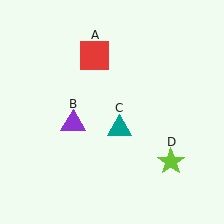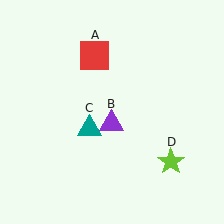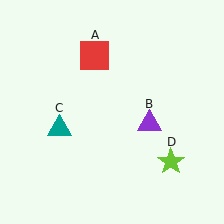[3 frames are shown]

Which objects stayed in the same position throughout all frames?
Red square (object A) and lime star (object D) remained stationary.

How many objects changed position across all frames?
2 objects changed position: purple triangle (object B), teal triangle (object C).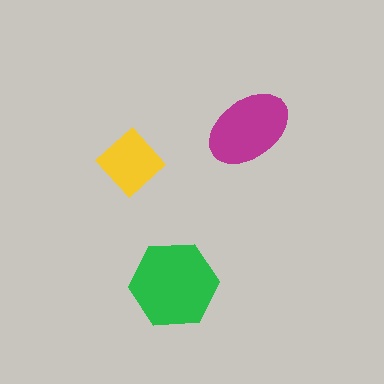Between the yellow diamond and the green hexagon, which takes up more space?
The green hexagon.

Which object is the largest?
The green hexagon.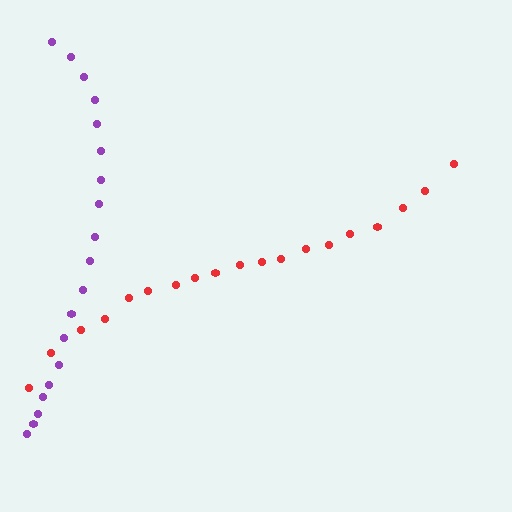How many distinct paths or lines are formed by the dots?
There are 2 distinct paths.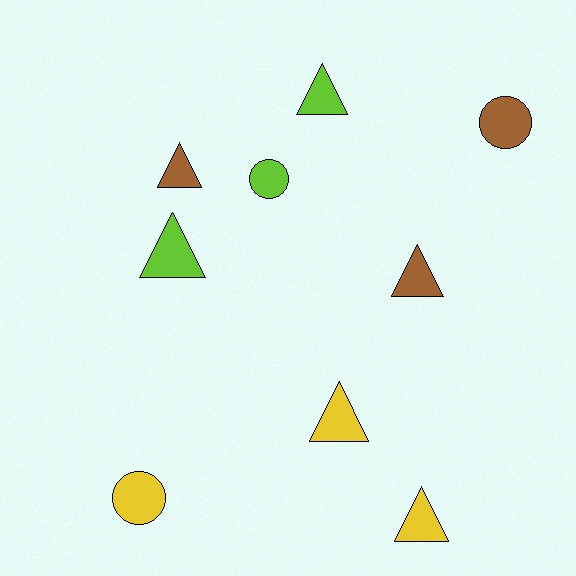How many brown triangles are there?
There are 2 brown triangles.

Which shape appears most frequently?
Triangle, with 6 objects.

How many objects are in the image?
There are 9 objects.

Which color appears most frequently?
Lime, with 3 objects.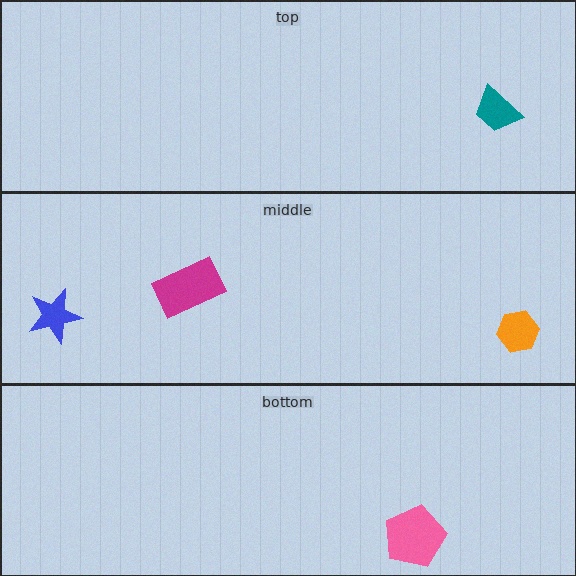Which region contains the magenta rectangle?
The middle region.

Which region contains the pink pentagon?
The bottom region.